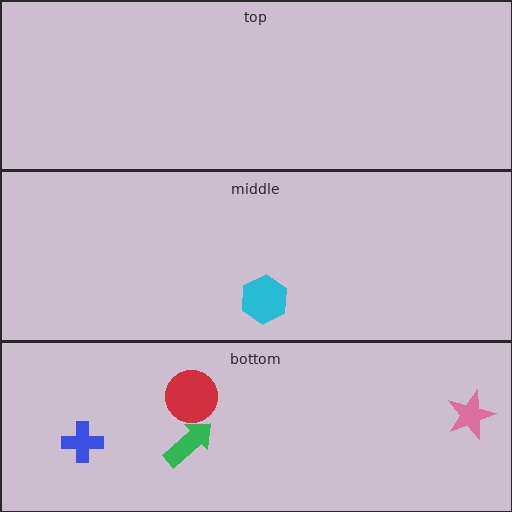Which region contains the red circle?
The bottom region.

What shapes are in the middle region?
The cyan hexagon.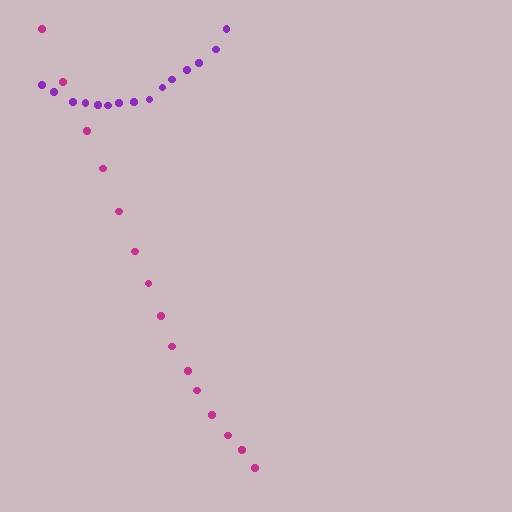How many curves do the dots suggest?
There are 2 distinct paths.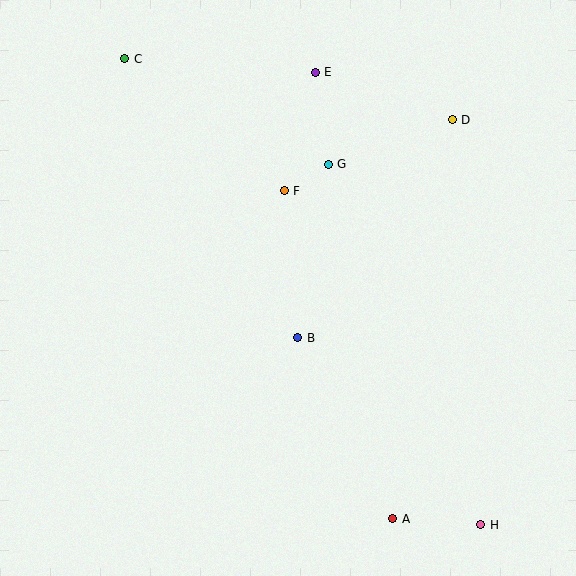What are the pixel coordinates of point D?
Point D is at (452, 120).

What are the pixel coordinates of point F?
Point F is at (284, 191).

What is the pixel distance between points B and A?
The distance between B and A is 205 pixels.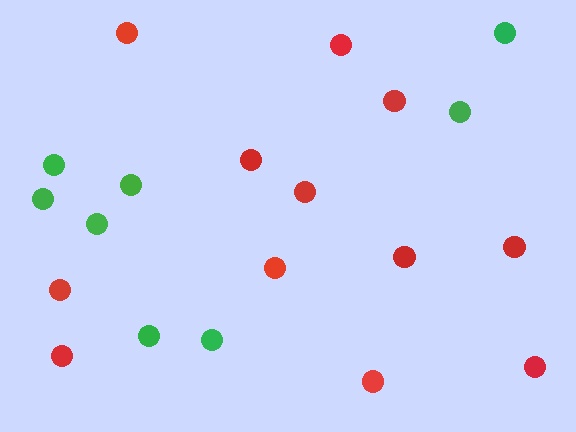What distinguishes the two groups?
There are 2 groups: one group of red circles (12) and one group of green circles (8).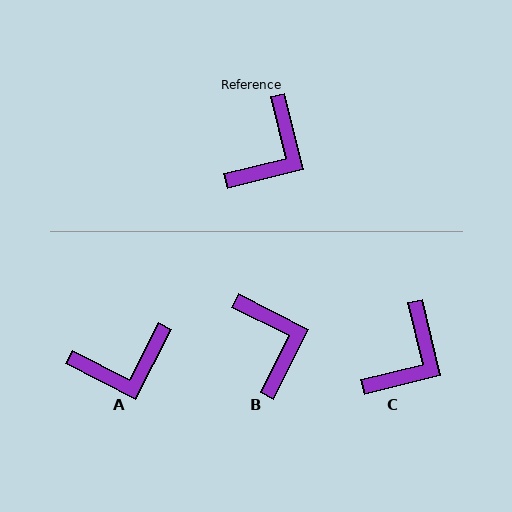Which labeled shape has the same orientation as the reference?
C.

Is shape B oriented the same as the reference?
No, it is off by about 50 degrees.